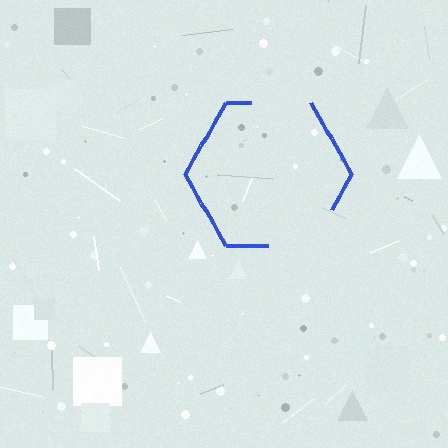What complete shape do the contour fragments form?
The contour fragments form a hexagon.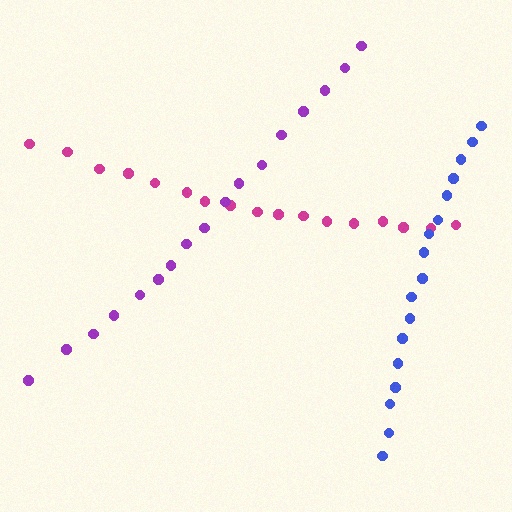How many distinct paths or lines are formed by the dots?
There are 3 distinct paths.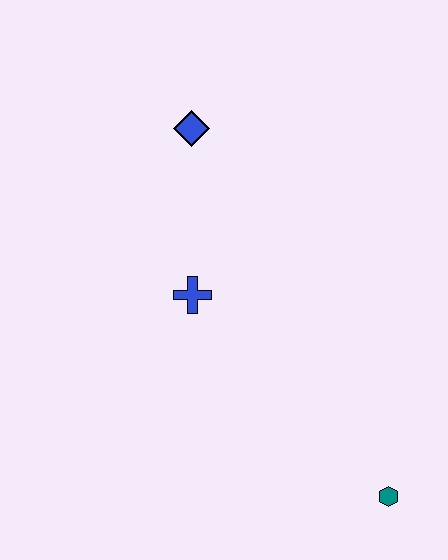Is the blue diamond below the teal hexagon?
No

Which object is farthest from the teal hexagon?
The blue diamond is farthest from the teal hexagon.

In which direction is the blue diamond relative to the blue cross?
The blue diamond is above the blue cross.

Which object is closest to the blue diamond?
The blue cross is closest to the blue diamond.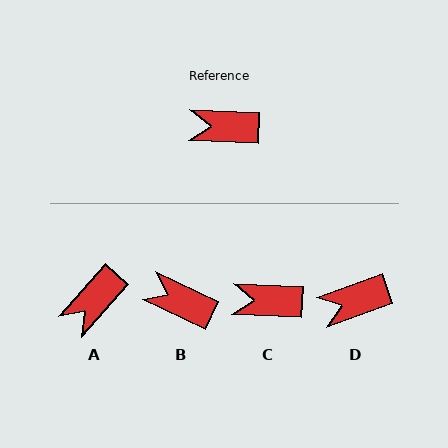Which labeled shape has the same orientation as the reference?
C.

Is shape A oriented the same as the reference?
No, it is off by about 50 degrees.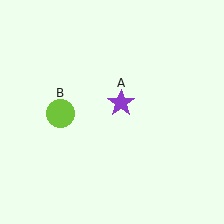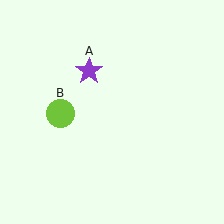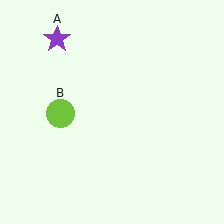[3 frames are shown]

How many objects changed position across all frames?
1 object changed position: purple star (object A).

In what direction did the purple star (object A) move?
The purple star (object A) moved up and to the left.